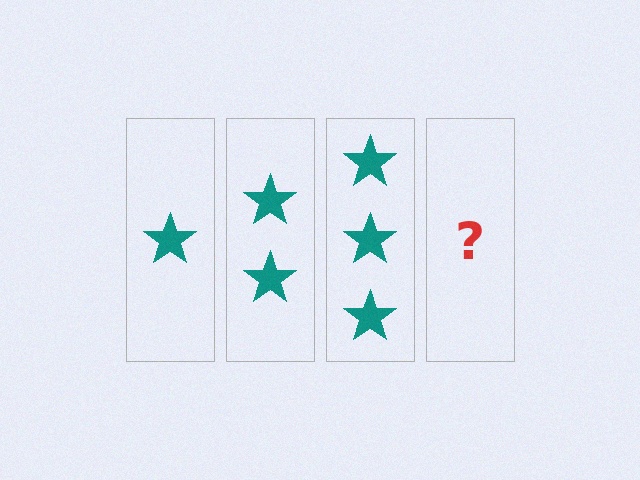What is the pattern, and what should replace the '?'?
The pattern is that each step adds one more star. The '?' should be 4 stars.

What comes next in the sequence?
The next element should be 4 stars.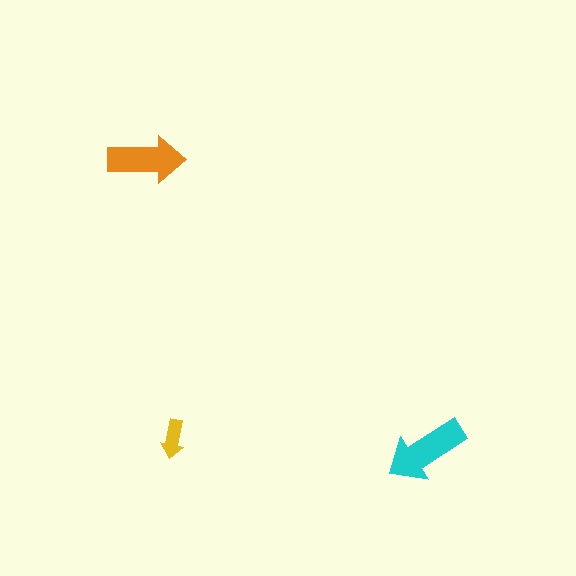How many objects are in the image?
There are 3 objects in the image.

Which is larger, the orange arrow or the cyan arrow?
The cyan one.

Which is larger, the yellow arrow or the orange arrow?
The orange one.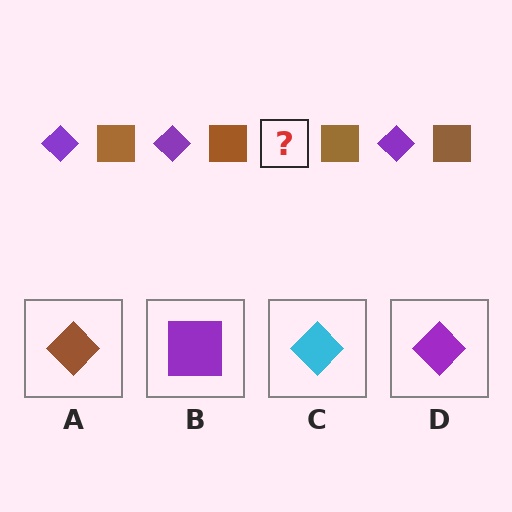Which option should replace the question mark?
Option D.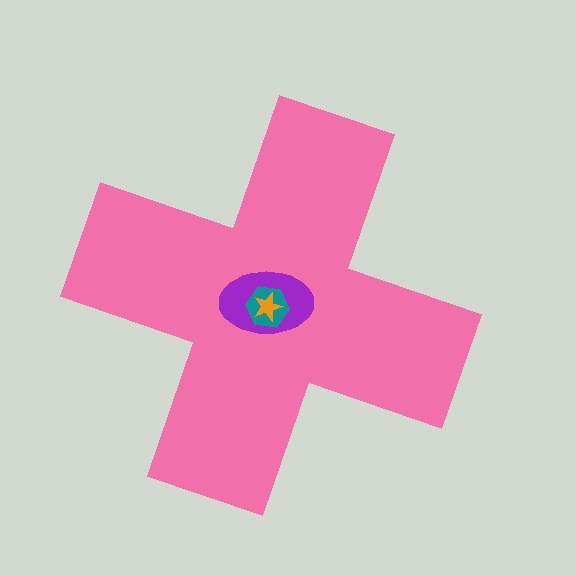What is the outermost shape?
The pink cross.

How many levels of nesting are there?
4.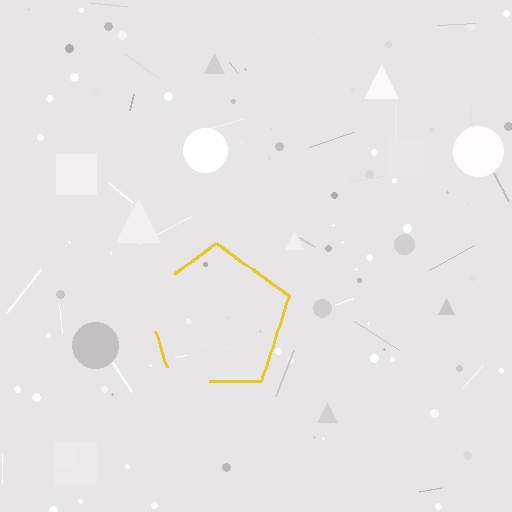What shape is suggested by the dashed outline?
The dashed outline suggests a pentagon.